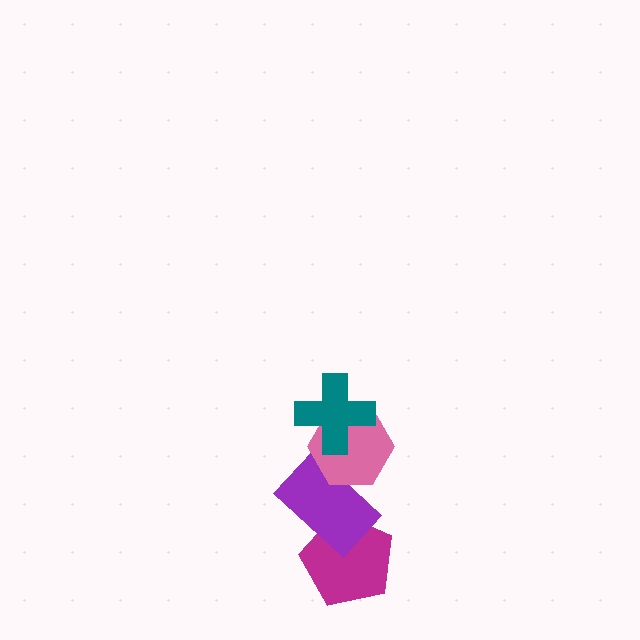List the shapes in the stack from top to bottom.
From top to bottom: the teal cross, the pink hexagon, the purple rectangle, the magenta pentagon.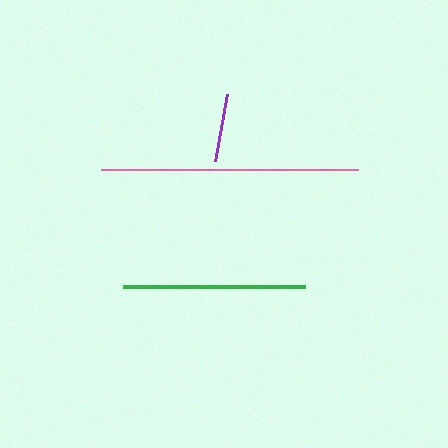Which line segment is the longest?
The pink line is the longest at approximately 257 pixels.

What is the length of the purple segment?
The purple segment is approximately 68 pixels long.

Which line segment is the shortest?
The purple line is the shortest at approximately 68 pixels.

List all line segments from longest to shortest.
From longest to shortest: pink, green, purple.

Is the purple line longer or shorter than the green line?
The green line is longer than the purple line.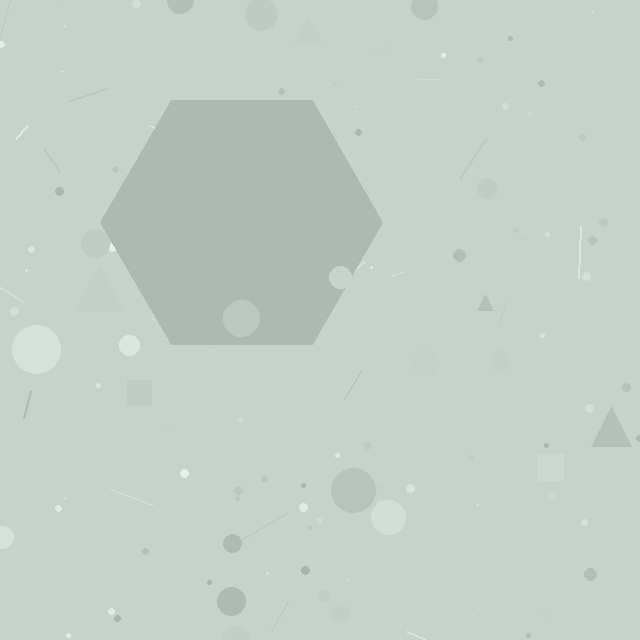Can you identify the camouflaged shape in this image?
The camouflaged shape is a hexagon.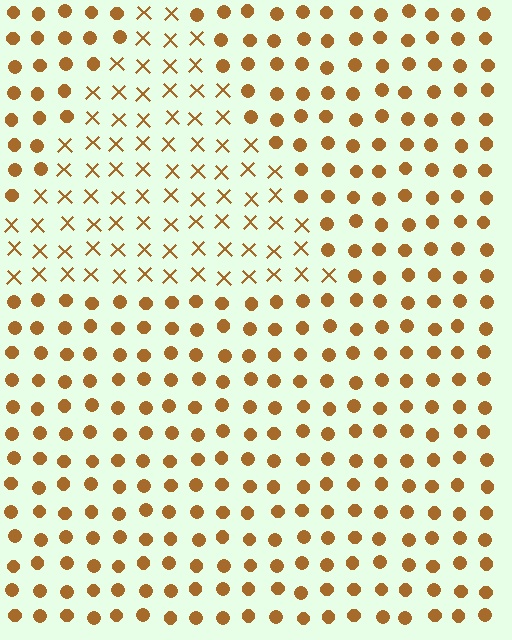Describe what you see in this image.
The image is filled with small brown elements arranged in a uniform grid. A triangle-shaped region contains X marks, while the surrounding area contains circles. The boundary is defined purely by the change in element shape.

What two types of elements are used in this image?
The image uses X marks inside the triangle region and circles outside it.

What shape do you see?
I see a triangle.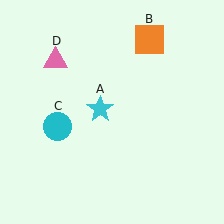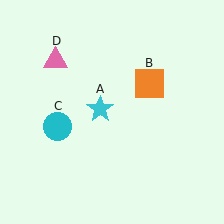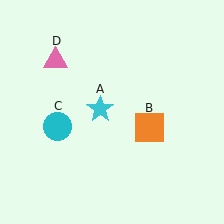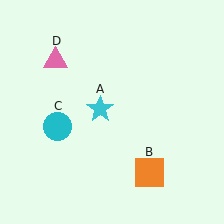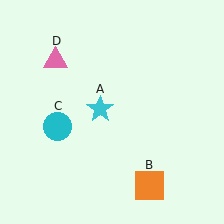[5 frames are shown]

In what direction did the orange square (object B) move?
The orange square (object B) moved down.